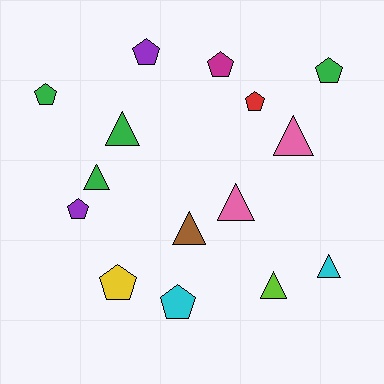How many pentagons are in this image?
There are 8 pentagons.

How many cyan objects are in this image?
There are 2 cyan objects.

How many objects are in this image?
There are 15 objects.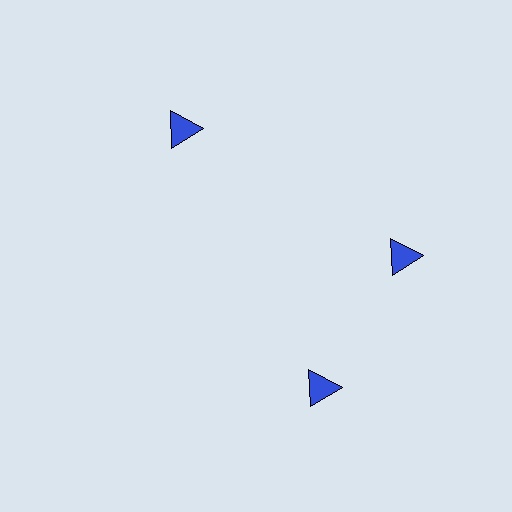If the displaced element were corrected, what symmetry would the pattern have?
It would have 3-fold rotational symmetry — the pattern would map onto itself every 120 degrees.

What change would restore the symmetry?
The symmetry would be restored by rotating it back into even spacing with its neighbors so that all 3 triangles sit at equal angles and equal distance from the center.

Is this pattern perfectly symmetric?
No. The 3 blue triangles are arranged in a ring, but one element near the 7 o'clock position is rotated out of alignment along the ring, breaking the 3-fold rotational symmetry.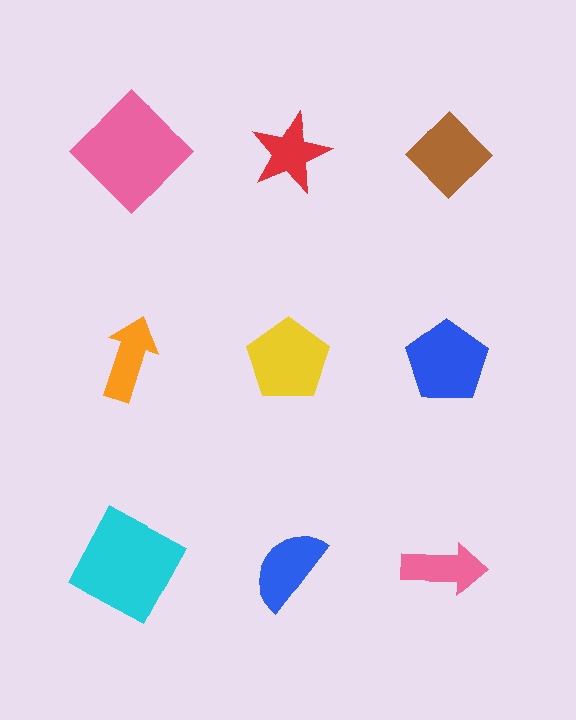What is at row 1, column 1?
A pink diamond.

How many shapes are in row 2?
3 shapes.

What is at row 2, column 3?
A blue pentagon.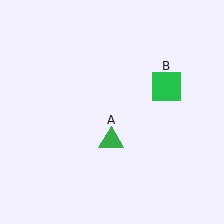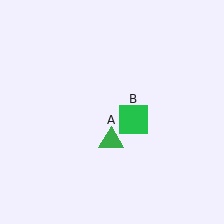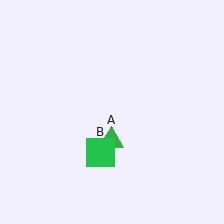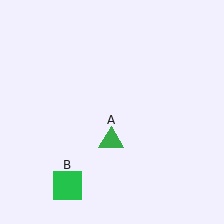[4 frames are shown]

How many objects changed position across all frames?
1 object changed position: green square (object B).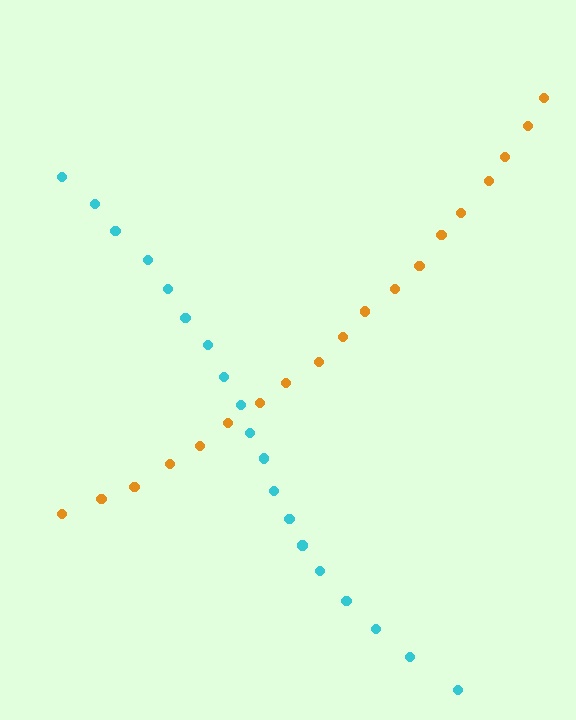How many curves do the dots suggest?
There are 2 distinct paths.